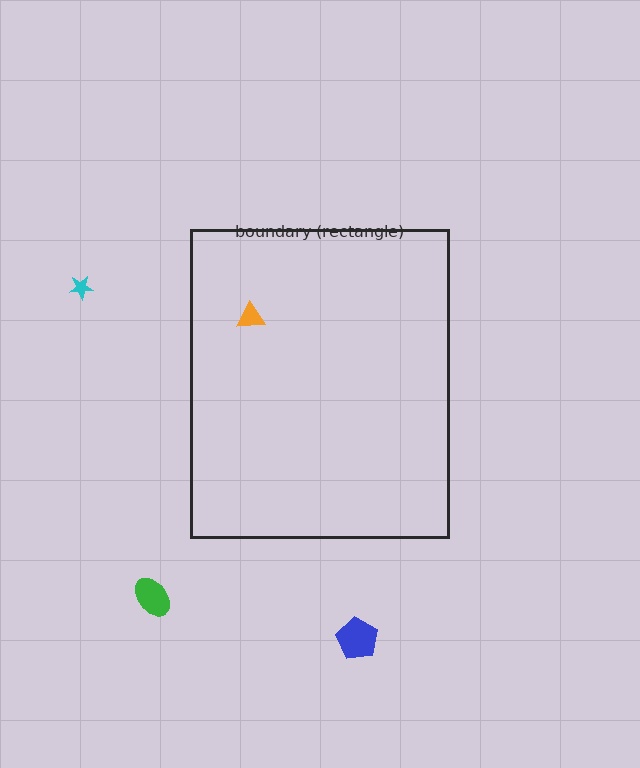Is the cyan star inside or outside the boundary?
Outside.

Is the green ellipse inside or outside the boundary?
Outside.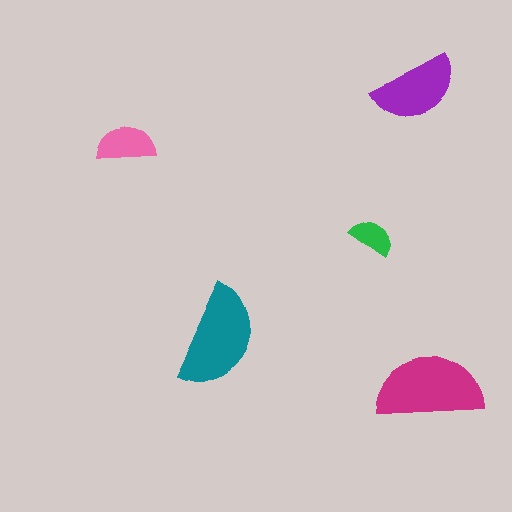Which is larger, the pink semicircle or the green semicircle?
The pink one.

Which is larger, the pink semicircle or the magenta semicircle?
The magenta one.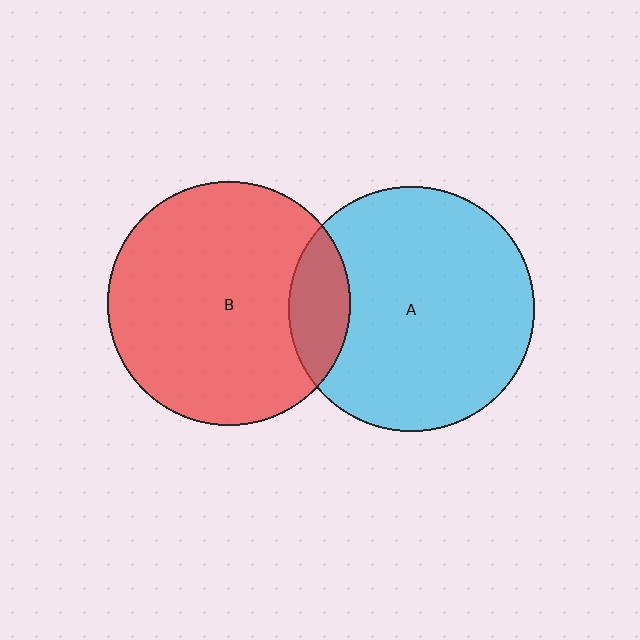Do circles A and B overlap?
Yes.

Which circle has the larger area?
Circle A (cyan).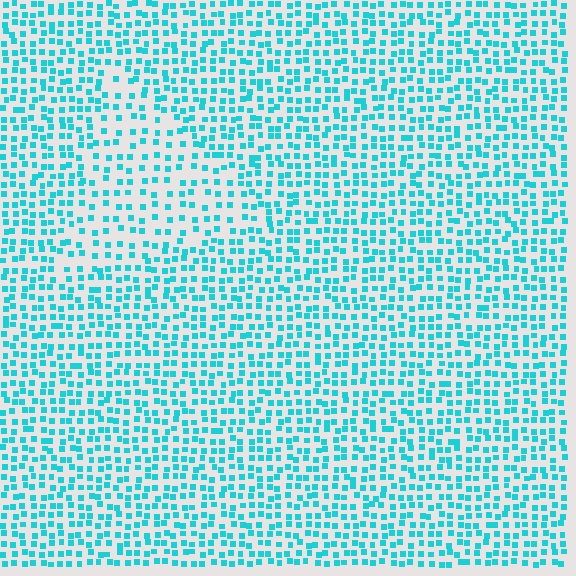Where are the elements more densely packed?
The elements are more densely packed outside the triangle boundary.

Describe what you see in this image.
The image contains small cyan elements arranged at two different densities. A triangle-shaped region is visible where the elements are less densely packed than the surrounding area.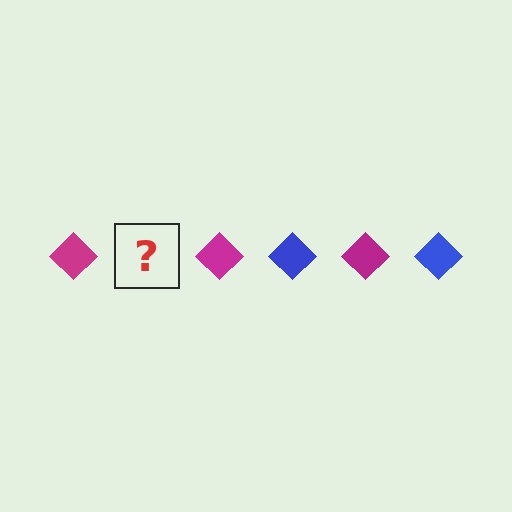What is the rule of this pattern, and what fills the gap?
The rule is that the pattern cycles through magenta, blue diamonds. The gap should be filled with a blue diamond.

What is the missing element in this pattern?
The missing element is a blue diamond.